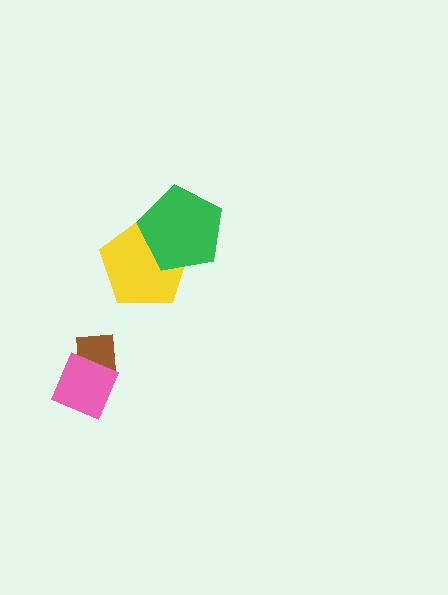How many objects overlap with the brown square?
1 object overlaps with the brown square.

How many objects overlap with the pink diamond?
1 object overlaps with the pink diamond.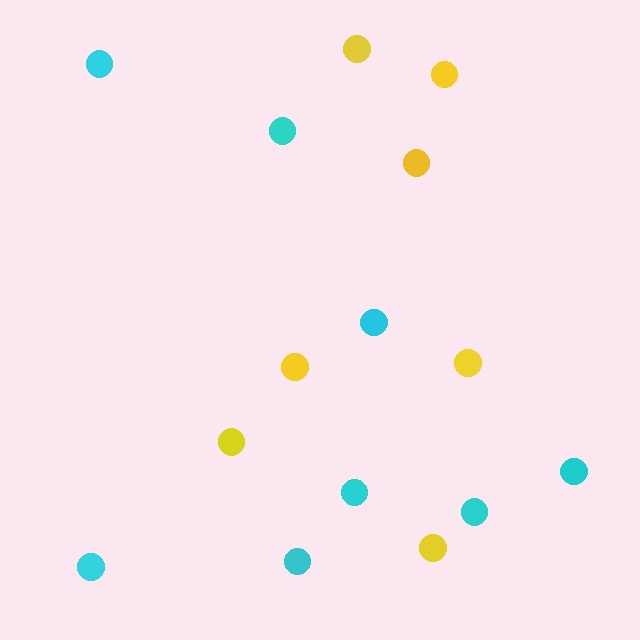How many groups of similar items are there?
There are 2 groups: one group of yellow circles (7) and one group of cyan circles (8).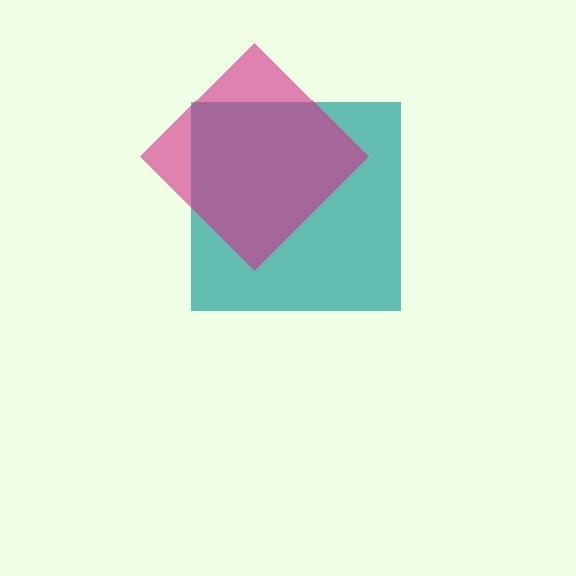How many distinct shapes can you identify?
There are 2 distinct shapes: a teal square, a magenta diamond.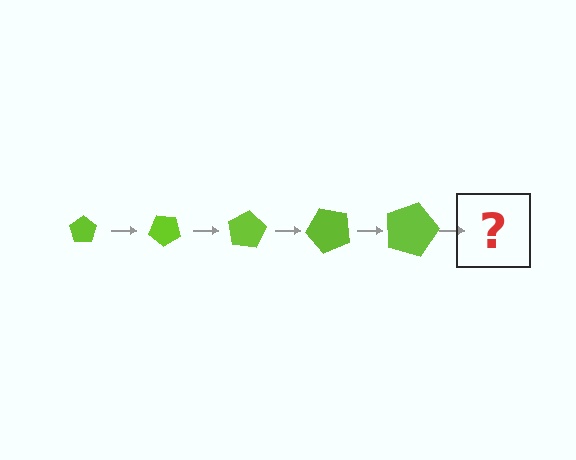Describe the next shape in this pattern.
It should be a pentagon, larger than the previous one and rotated 200 degrees from the start.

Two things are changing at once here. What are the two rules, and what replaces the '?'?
The two rules are that the pentagon grows larger each step and it rotates 40 degrees each step. The '?' should be a pentagon, larger than the previous one and rotated 200 degrees from the start.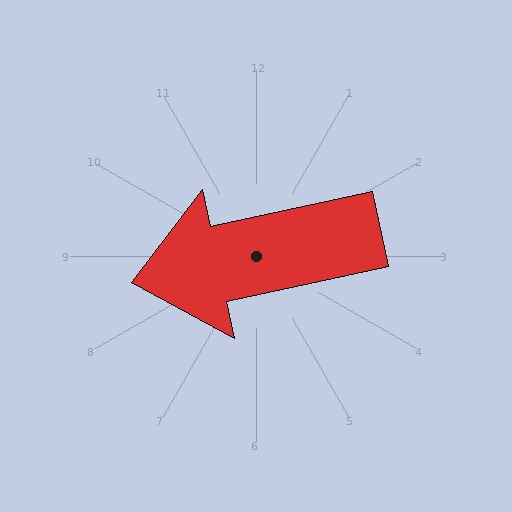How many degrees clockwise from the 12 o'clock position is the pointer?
Approximately 258 degrees.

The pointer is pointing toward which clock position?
Roughly 9 o'clock.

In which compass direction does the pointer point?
West.